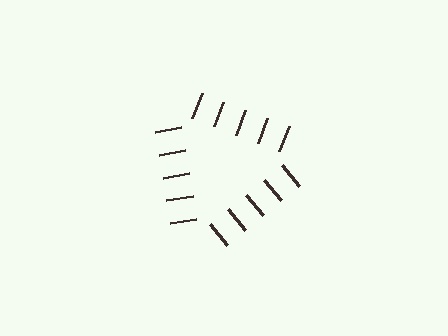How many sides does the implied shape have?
3 sides — the line-ends trace a triangle.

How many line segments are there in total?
15 — 5 along each of the 3 edges.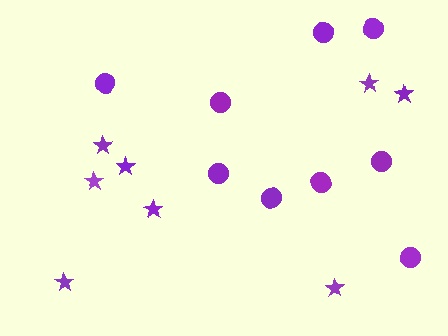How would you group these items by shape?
There are 2 groups: one group of circles (9) and one group of stars (8).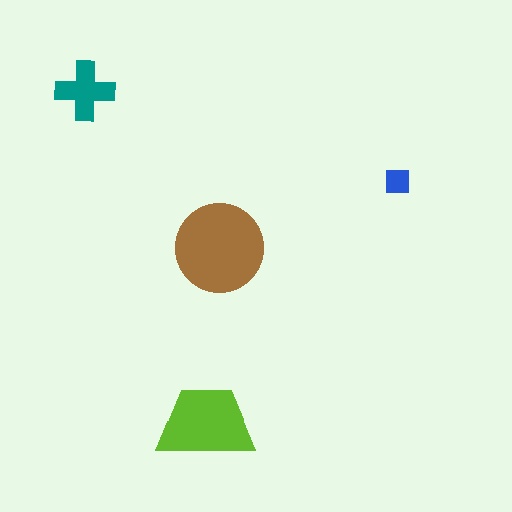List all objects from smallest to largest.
The blue square, the teal cross, the lime trapezoid, the brown circle.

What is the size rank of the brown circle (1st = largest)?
1st.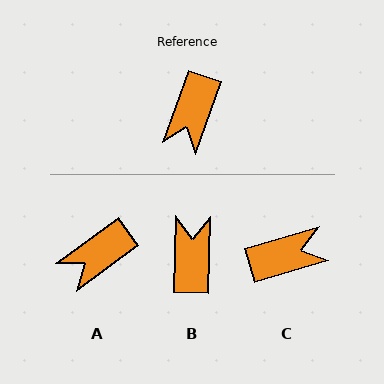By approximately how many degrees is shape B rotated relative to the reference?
Approximately 162 degrees clockwise.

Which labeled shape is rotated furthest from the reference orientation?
B, about 162 degrees away.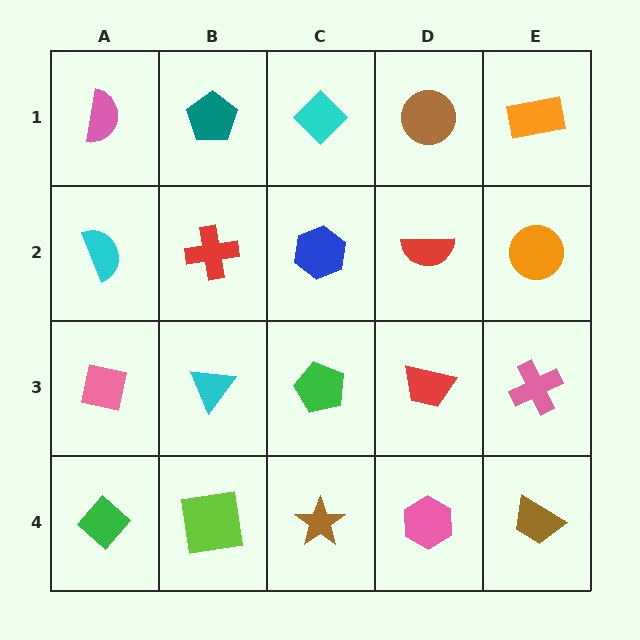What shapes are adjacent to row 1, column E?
An orange circle (row 2, column E), a brown circle (row 1, column D).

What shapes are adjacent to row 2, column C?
A cyan diamond (row 1, column C), a green pentagon (row 3, column C), a red cross (row 2, column B), a red semicircle (row 2, column D).